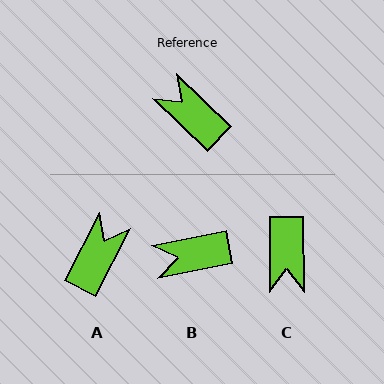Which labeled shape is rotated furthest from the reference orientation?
C, about 135 degrees away.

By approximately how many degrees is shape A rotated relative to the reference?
Approximately 73 degrees clockwise.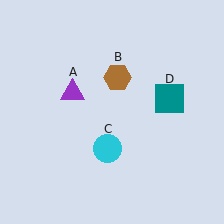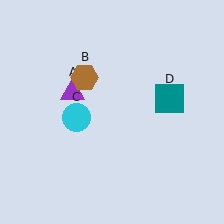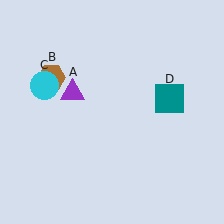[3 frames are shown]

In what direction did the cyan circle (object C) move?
The cyan circle (object C) moved up and to the left.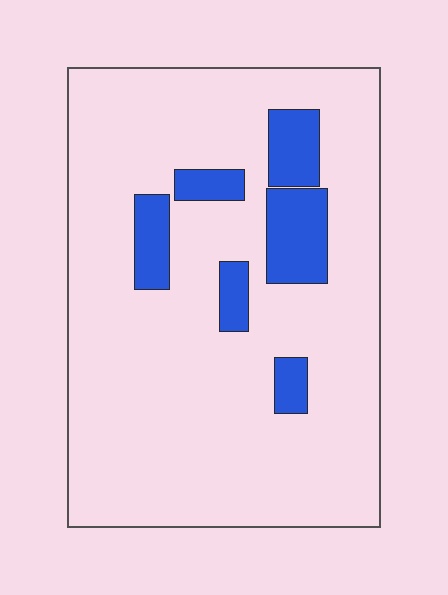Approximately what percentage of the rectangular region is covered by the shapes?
Approximately 15%.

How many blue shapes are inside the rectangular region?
6.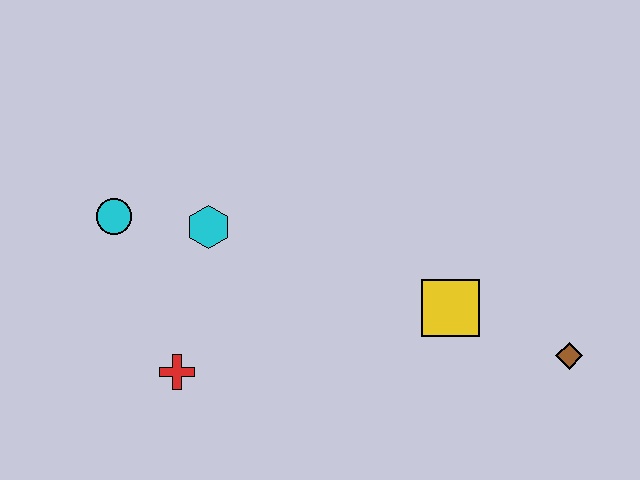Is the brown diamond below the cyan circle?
Yes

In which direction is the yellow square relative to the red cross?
The yellow square is to the right of the red cross.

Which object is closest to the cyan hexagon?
The cyan circle is closest to the cyan hexagon.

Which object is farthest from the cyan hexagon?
The brown diamond is farthest from the cyan hexagon.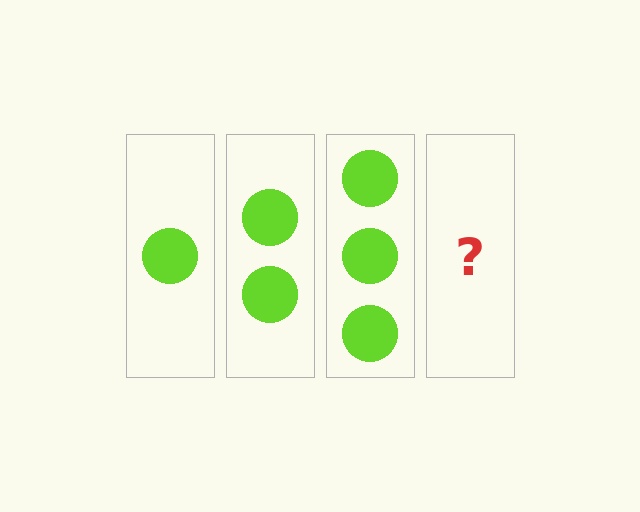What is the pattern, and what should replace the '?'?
The pattern is that each step adds one more circle. The '?' should be 4 circles.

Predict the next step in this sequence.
The next step is 4 circles.